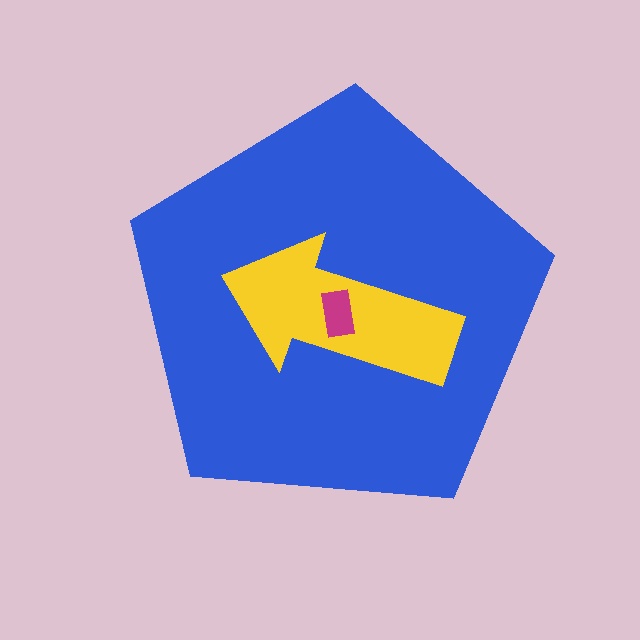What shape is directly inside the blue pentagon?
The yellow arrow.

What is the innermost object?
The magenta rectangle.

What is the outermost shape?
The blue pentagon.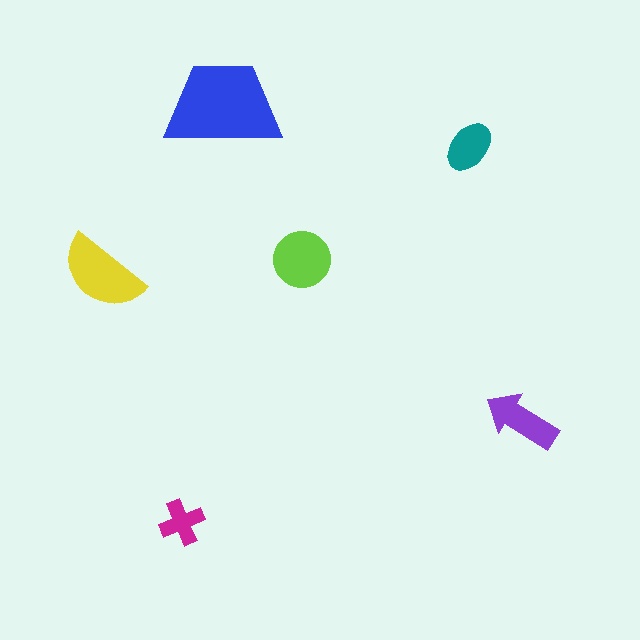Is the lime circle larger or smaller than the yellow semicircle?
Smaller.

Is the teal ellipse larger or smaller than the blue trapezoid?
Smaller.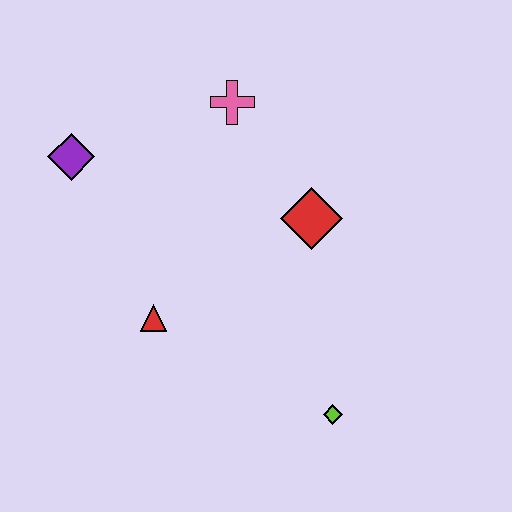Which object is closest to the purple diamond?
The pink cross is closest to the purple diamond.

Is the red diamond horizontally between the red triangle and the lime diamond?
Yes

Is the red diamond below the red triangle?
No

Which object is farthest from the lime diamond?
The purple diamond is farthest from the lime diamond.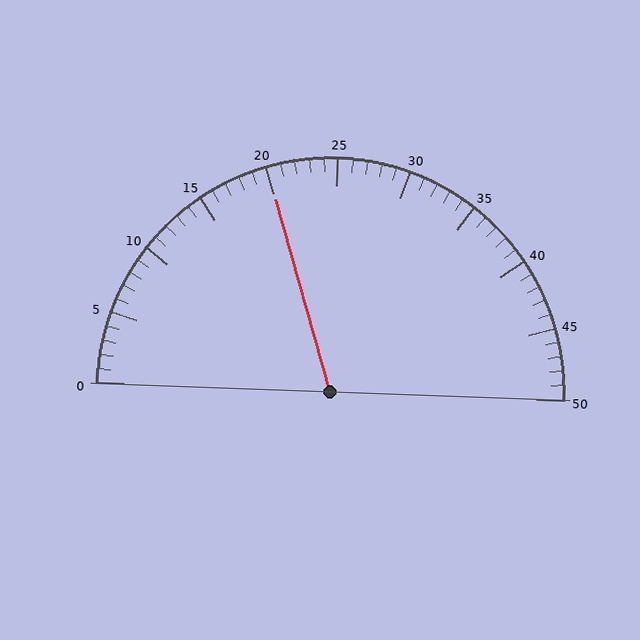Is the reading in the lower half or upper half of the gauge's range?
The reading is in the lower half of the range (0 to 50).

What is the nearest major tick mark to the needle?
The nearest major tick mark is 20.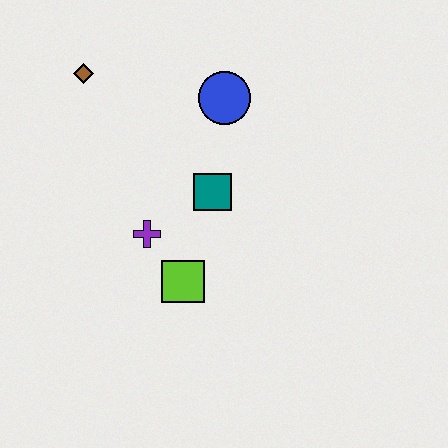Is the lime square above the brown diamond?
No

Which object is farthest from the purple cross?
The brown diamond is farthest from the purple cross.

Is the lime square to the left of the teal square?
Yes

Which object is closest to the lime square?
The purple cross is closest to the lime square.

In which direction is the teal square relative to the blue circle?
The teal square is below the blue circle.